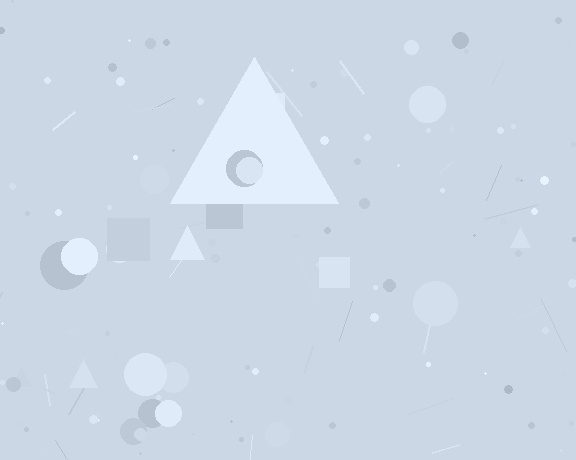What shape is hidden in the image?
A triangle is hidden in the image.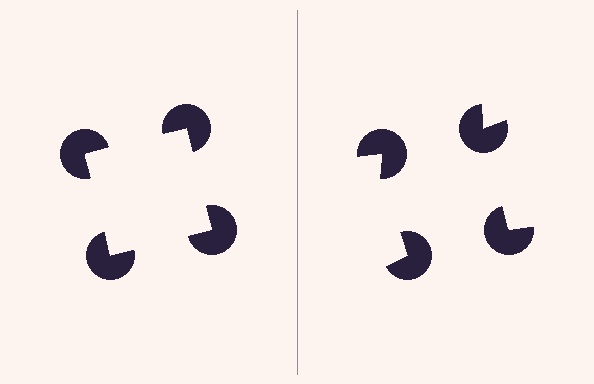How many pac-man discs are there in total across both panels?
8 — 4 on each side.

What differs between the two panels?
The pac-man discs are positioned identically on both sides; only the wedge orientations differ. On the left they align to a square; on the right they are misaligned.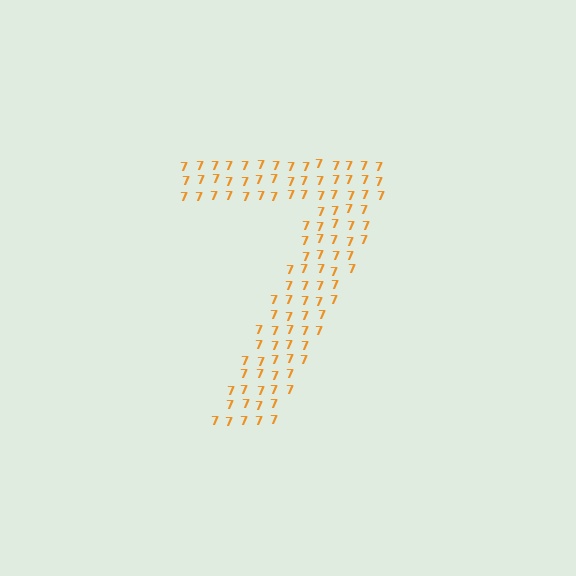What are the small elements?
The small elements are digit 7's.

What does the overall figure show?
The overall figure shows the digit 7.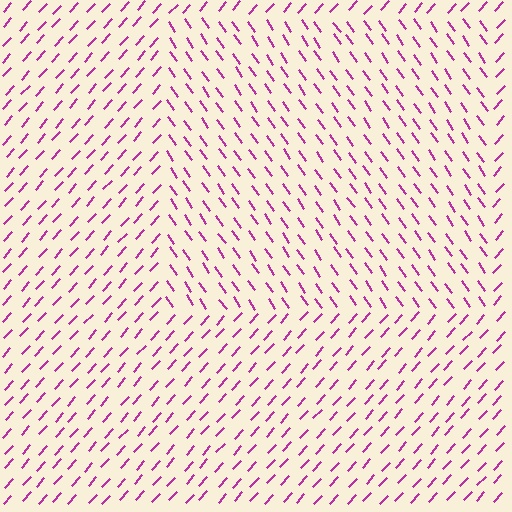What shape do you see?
I see a rectangle.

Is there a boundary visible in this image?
Yes, there is a texture boundary formed by a change in line orientation.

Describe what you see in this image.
The image is filled with small magenta line segments. A rectangle region in the image has lines oriented differently from the surrounding lines, creating a visible texture boundary.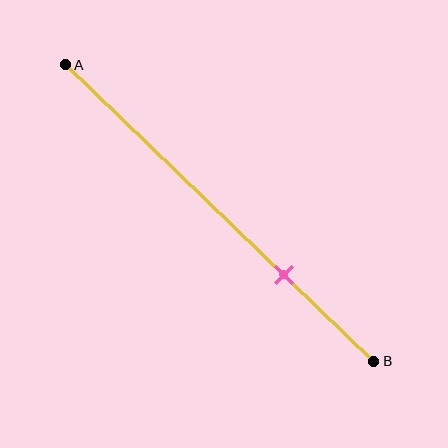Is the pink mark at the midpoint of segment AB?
No, the mark is at about 70% from A, not at the 50% midpoint.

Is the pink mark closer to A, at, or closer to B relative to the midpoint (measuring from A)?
The pink mark is closer to point B than the midpoint of segment AB.